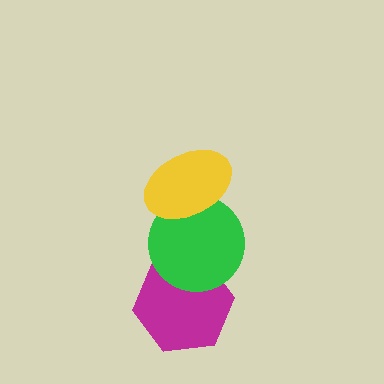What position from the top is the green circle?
The green circle is 2nd from the top.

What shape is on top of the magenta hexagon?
The green circle is on top of the magenta hexagon.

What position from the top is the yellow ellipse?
The yellow ellipse is 1st from the top.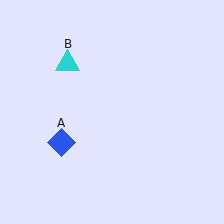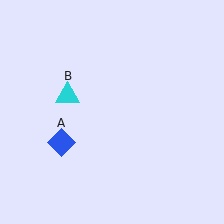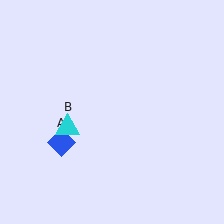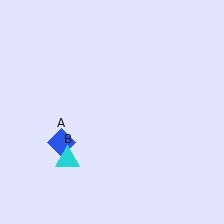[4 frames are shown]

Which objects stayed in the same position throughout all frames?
Blue diamond (object A) remained stationary.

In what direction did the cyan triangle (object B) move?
The cyan triangle (object B) moved down.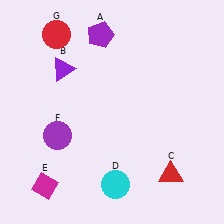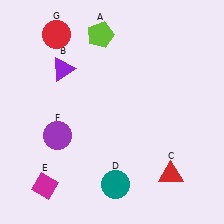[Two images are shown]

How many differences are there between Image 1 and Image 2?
There are 2 differences between the two images.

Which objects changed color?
A changed from purple to lime. D changed from cyan to teal.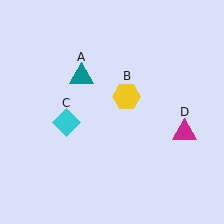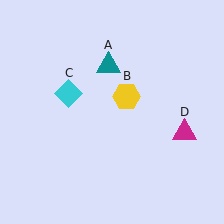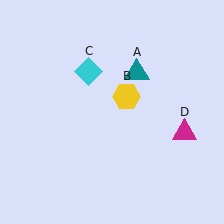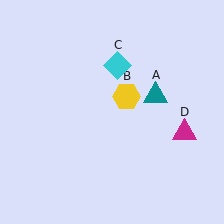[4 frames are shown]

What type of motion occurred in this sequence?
The teal triangle (object A), cyan diamond (object C) rotated clockwise around the center of the scene.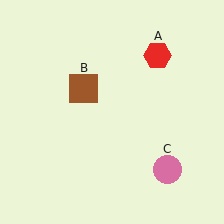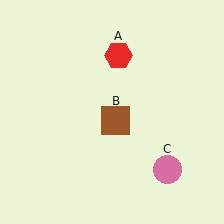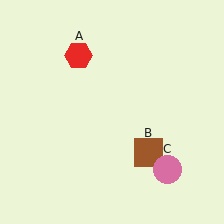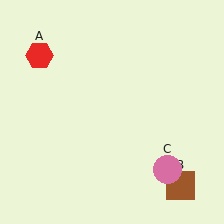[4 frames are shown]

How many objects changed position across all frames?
2 objects changed position: red hexagon (object A), brown square (object B).